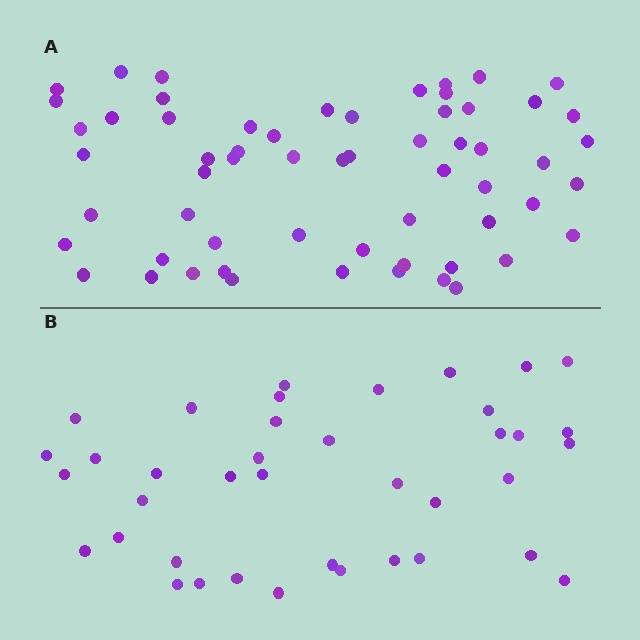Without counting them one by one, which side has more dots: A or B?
Region A (the top region) has more dots.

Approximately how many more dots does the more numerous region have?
Region A has approximately 20 more dots than region B.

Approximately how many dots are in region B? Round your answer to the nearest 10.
About 40 dots. (The exact count is 39, which rounds to 40.)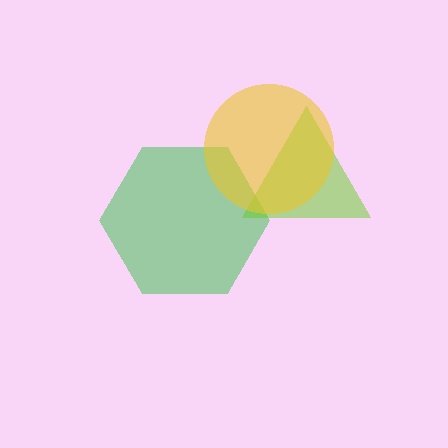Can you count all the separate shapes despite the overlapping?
Yes, there are 3 separate shapes.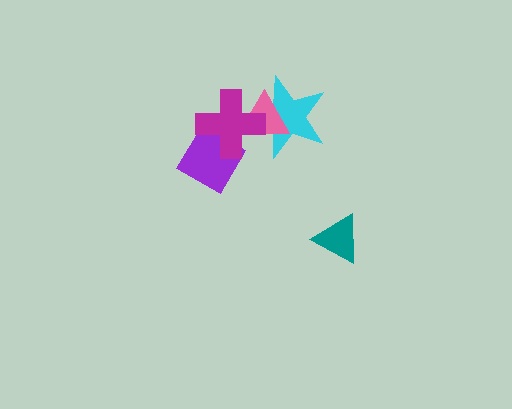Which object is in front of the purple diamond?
The magenta cross is in front of the purple diamond.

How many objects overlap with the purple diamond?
1 object overlaps with the purple diamond.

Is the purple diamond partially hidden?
Yes, it is partially covered by another shape.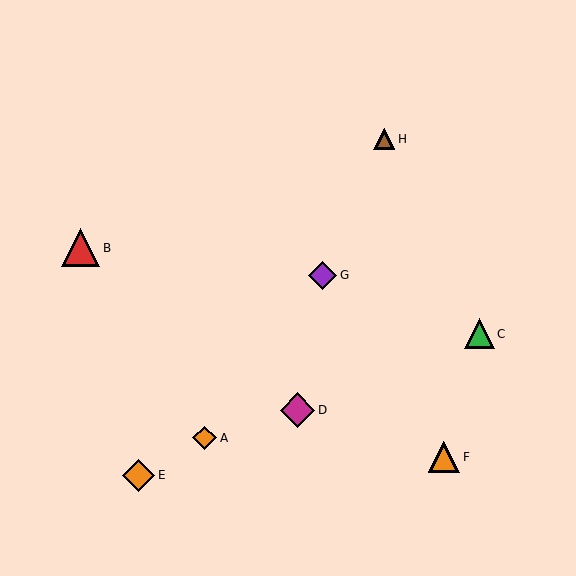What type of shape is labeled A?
Shape A is an orange diamond.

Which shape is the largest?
The red triangle (labeled B) is the largest.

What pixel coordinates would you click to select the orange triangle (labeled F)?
Click at (444, 457) to select the orange triangle F.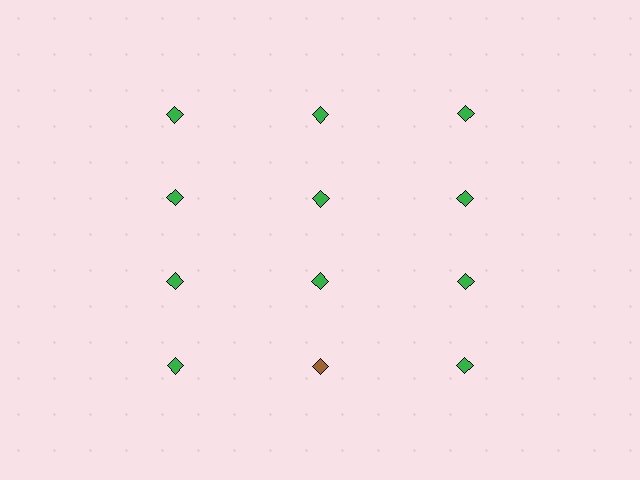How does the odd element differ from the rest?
It has a different color: brown instead of green.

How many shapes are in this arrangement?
There are 12 shapes arranged in a grid pattern.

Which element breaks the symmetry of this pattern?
The brown diamond in the fourth row, second from left column breaks the symmetry. All other shapes are green diamonds.